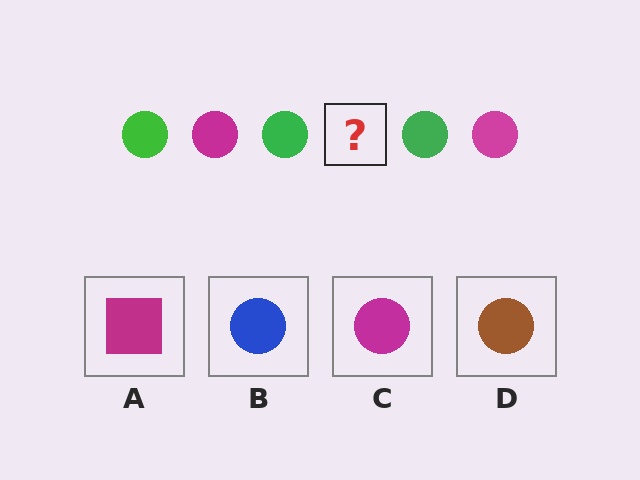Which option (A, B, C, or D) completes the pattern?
C.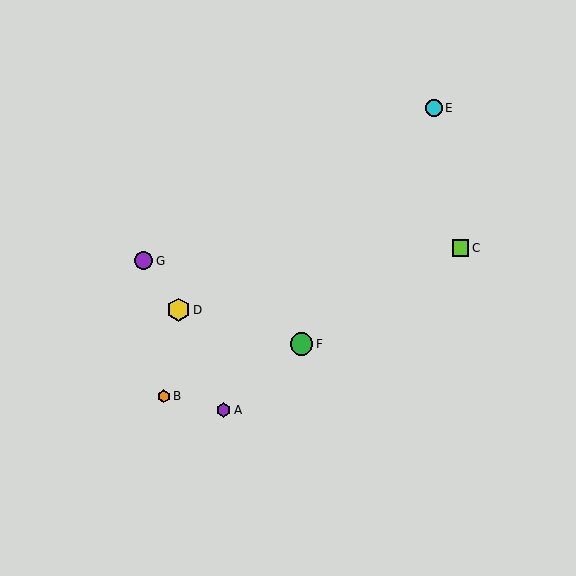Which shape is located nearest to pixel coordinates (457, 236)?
The lime square (labeled C) at (460, 248) is nearest to that location.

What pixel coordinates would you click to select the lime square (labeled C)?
Click at (460, 248) to select the lime square C.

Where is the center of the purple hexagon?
The center of the purple hexagon is at (224, 410).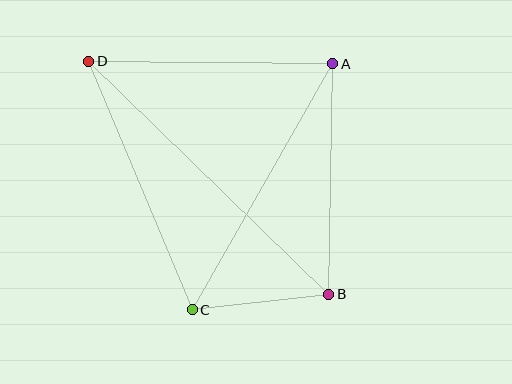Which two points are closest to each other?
Points B and C are closest to each other.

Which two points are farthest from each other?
Points B and D are farthest from each other.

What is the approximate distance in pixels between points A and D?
The distance between A and D is approximately 244 pixels.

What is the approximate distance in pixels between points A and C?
The distance between A and C is approximately 283 pixels.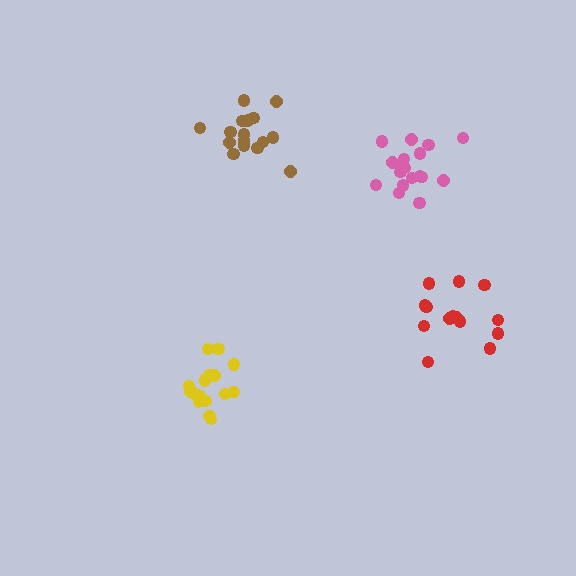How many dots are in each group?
Group 1: 17 dots, Group 2: 18 dots, Group 3: 15 dots, Group 4: 17 dots (67 total).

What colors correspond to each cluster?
The clusters are colored: yellow, pink, red, brown.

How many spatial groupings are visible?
There are 4 spatial groupings.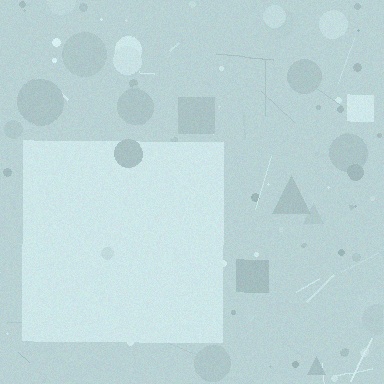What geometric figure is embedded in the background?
A square is embedded in the background.